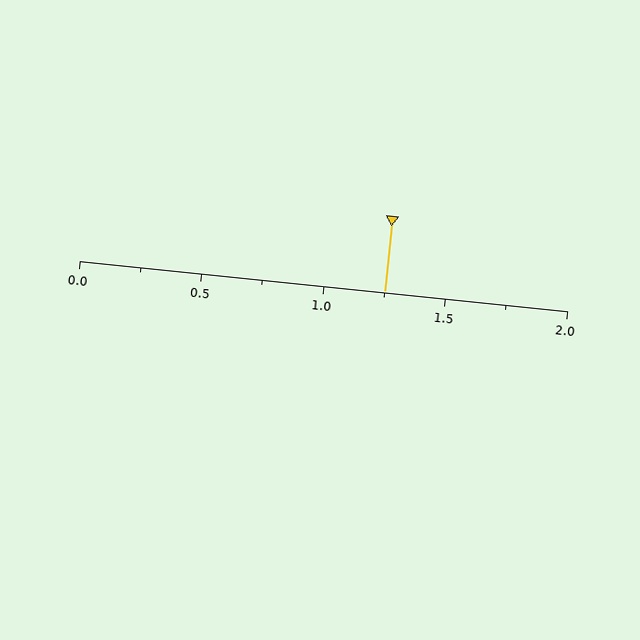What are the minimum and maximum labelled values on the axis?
The axis runs from 0.0 to 2.0.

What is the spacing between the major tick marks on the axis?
The major ticks are spaced 0.5 apart.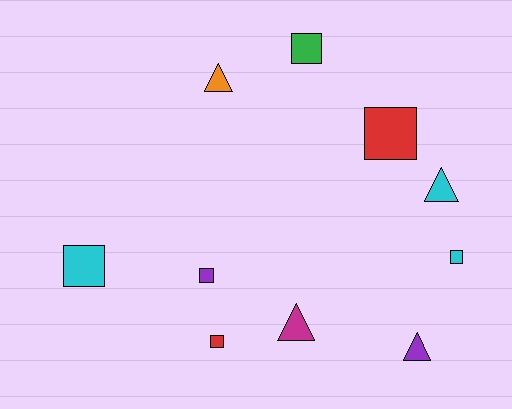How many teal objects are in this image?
There are no teal objects.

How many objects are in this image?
There are 10 objects.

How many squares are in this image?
There are 6 squares.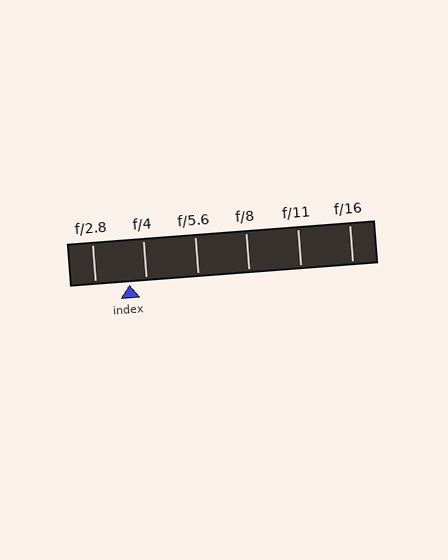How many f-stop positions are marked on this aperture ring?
There are 6 f-stop positions marked.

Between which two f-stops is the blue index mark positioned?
The index mark is between f/2.8 and f/4.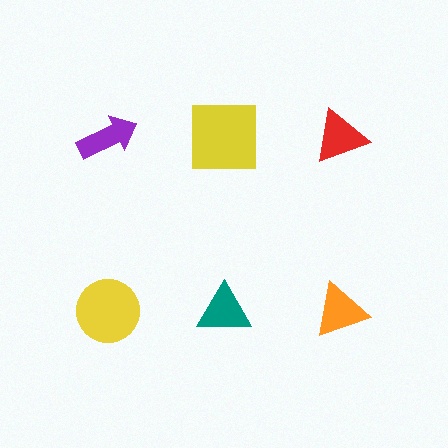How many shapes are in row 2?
3 shapes.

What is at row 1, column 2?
A yellow square.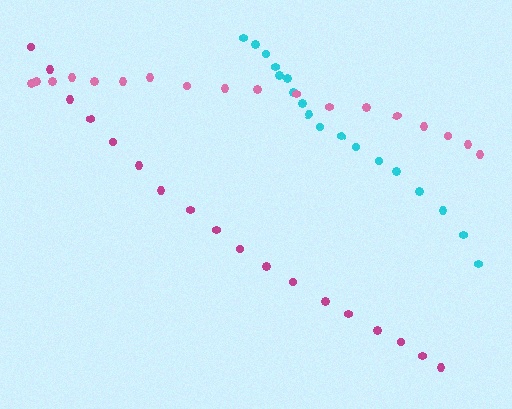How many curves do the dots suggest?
There are 3 distinct paths.